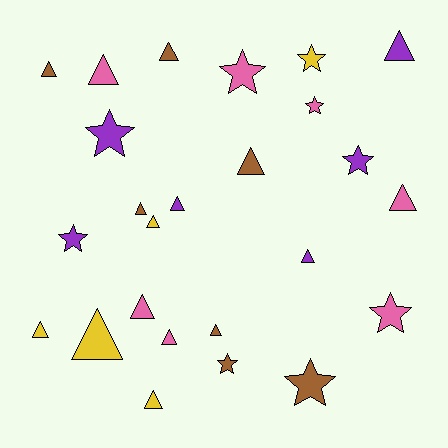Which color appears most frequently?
Pink, with 7 objects.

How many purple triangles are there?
There are 3 purple triangles.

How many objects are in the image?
There are 25 objects.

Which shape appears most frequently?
Triangle, with 16 objects.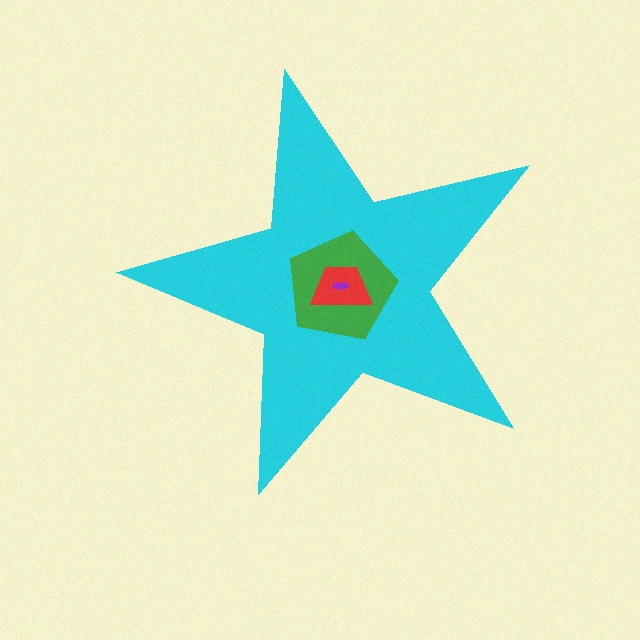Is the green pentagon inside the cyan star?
Yes.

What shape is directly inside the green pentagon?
The red trapezoid.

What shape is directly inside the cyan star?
The green pentagon.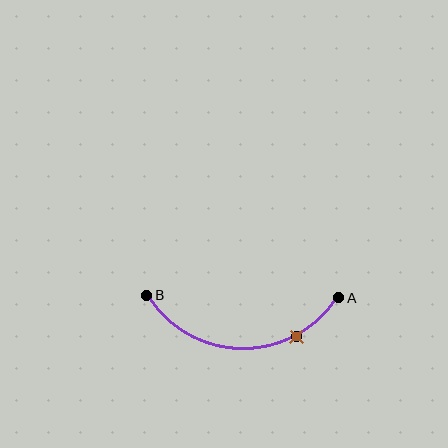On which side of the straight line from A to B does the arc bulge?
The arc bulges below the straight line connecting A and B.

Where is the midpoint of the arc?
The arc midpoint is the point on the curve farthest from the straight line joining A and B. It sits below that line.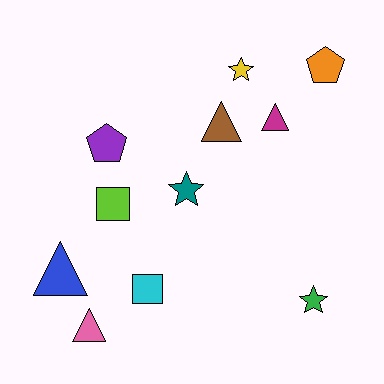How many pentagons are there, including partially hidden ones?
There are 2 pentagons.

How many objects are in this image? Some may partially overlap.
There are 11 objects.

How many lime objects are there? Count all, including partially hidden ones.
There is 1 lime object.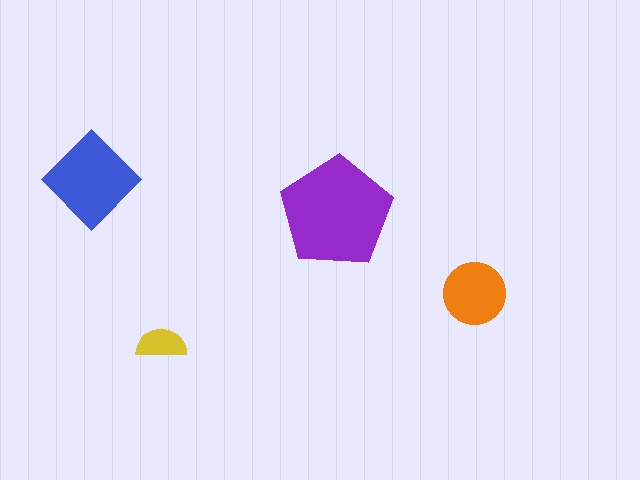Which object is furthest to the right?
The orange circle is rightmost.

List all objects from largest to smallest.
The purple pentagon, the blue diamond, the orange circle, the yellow semicircle.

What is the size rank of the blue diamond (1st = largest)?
2nd.